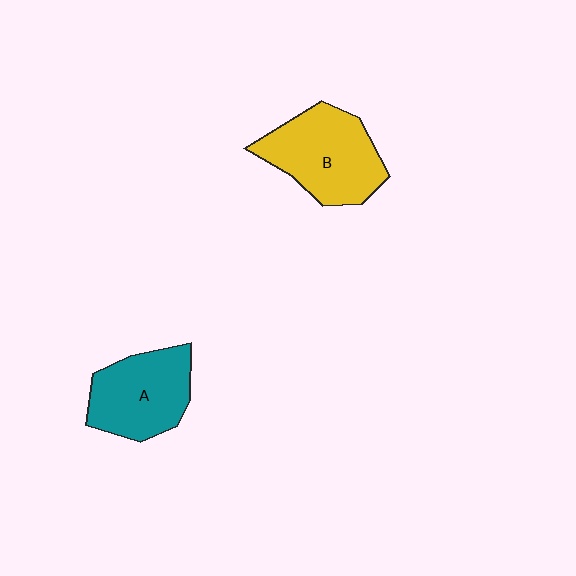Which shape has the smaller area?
Shape A (teal).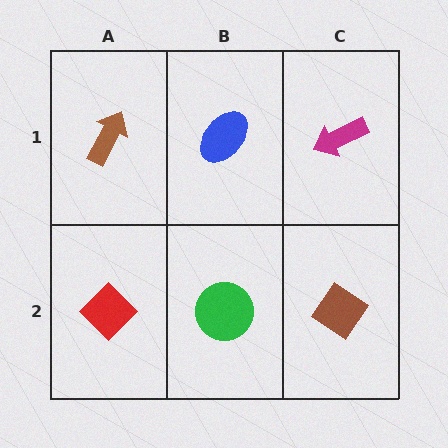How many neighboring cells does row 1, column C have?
2.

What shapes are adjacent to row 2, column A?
A brown arrow (row 1, column A), a green circle (row 2, column B).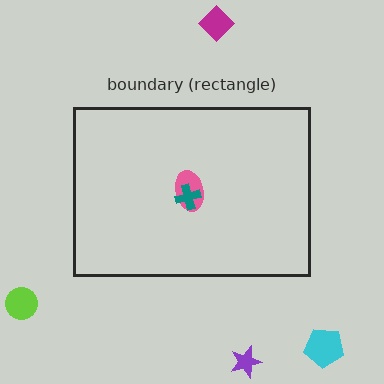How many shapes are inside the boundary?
2 inside, 4 outside.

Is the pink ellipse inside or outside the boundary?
Inside.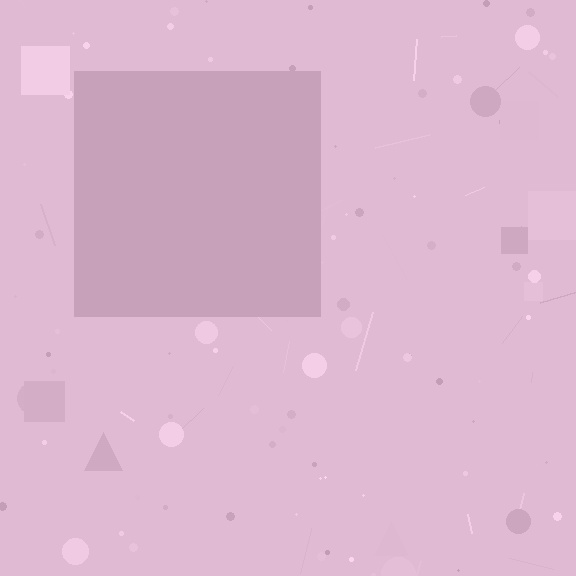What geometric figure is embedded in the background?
A square is embedded in the background.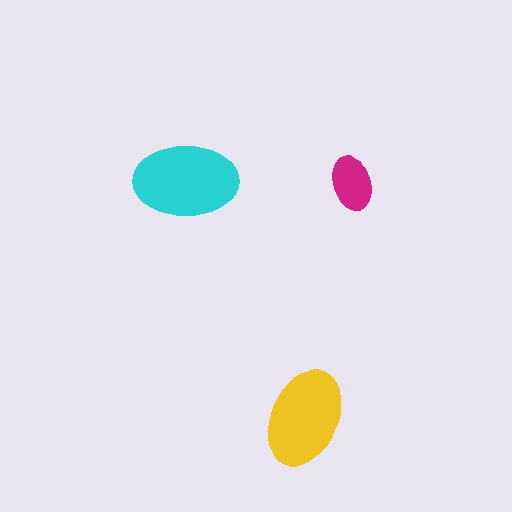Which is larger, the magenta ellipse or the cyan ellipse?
The cyan one.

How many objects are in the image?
There are 3 objects in the image.